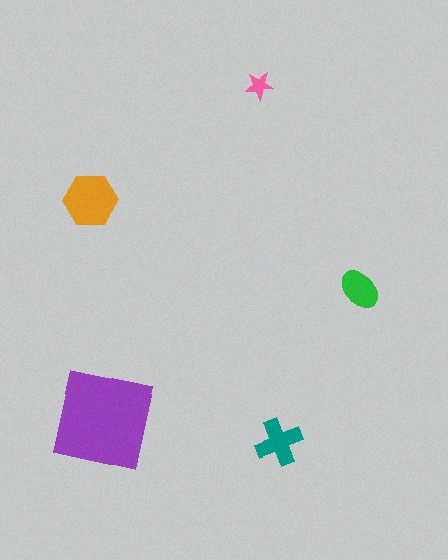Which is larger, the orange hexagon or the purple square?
The purple square.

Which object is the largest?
The purple square.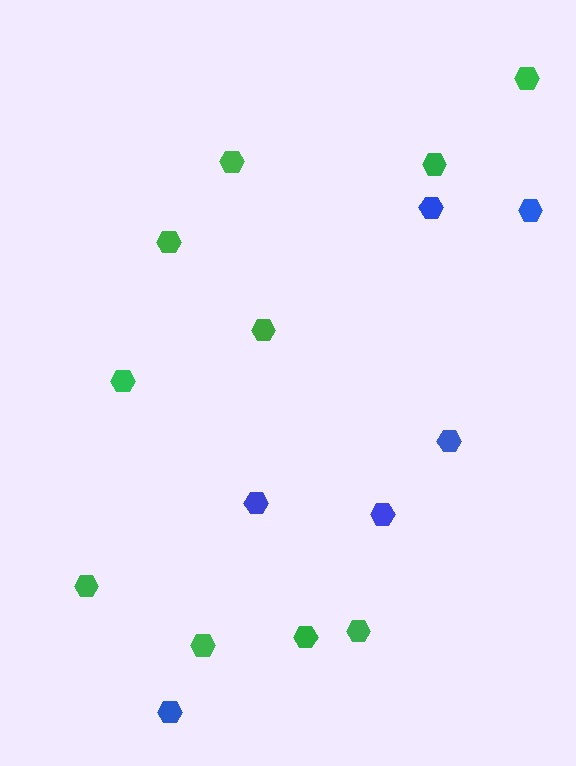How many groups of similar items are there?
There are 2 groups: one group of blue hexagons (6) and one group of green hexagons (10).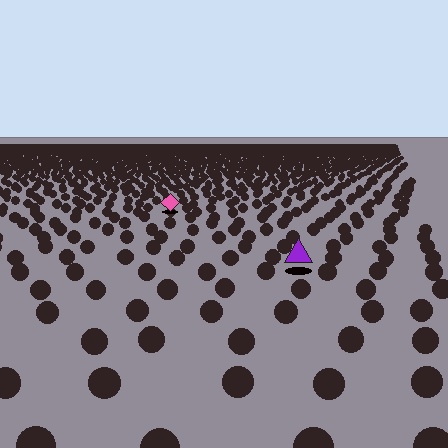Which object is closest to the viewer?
The purple triangle is closest. The texture marks near it are larger and more spread out.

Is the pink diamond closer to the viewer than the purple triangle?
No. The purple triangle is closer — you can tell from the texture gradient: the ground texture is coarser near it.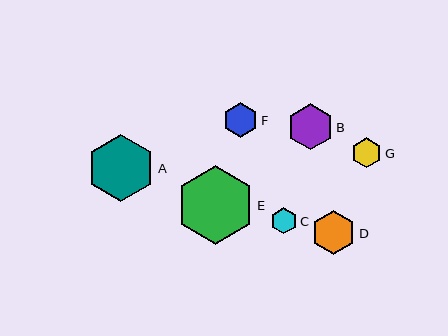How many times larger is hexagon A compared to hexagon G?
Hexagon A is approximately 2.2 times the size of hexagon G.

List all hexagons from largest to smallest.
From largest to smallest: E, A, B, D, F, G, C.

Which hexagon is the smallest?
Hexagon C is the smallest with a size of approximately 26 pixels.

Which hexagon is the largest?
Hexagon E is the largest with a size of approximately 78 pixels.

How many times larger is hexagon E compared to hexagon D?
Hexagon E is approximately 1.8 times the size of hexagon D.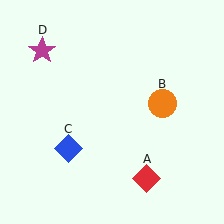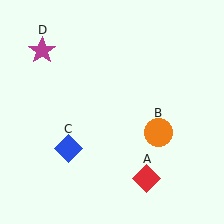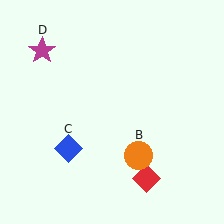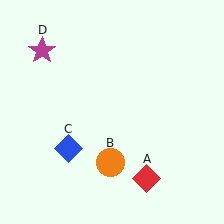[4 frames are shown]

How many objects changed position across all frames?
1 object changed position: orange circle (object B).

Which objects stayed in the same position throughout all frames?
Red diamond (object A) and blue diamond (object C) and magenta star (object D) remained stationary.